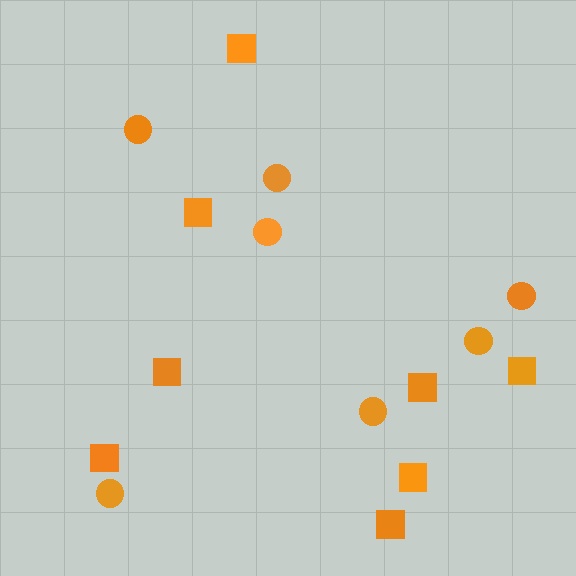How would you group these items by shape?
There are 2 groups: one group of squares (8) and one group of circles (7).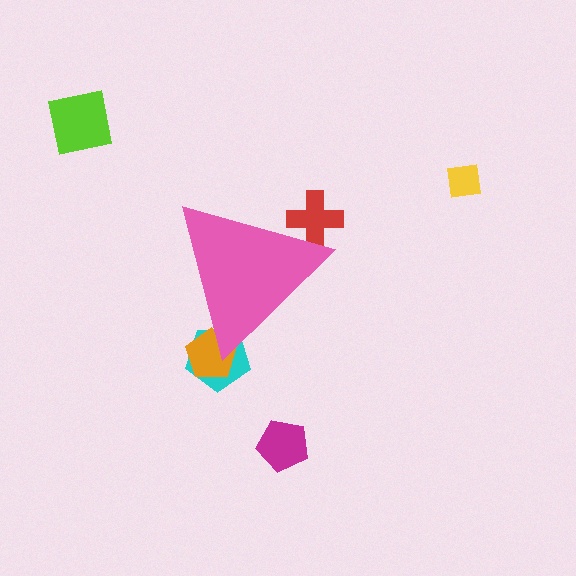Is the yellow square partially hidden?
No, the yellow square is fully visible.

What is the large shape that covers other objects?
A pink triangle.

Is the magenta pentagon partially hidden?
No, the magenta pentagon is fully visible.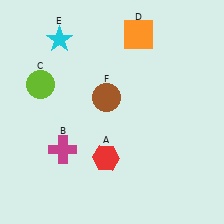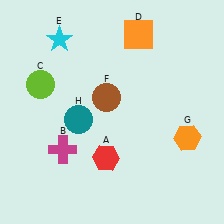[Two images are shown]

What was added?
An orange hexagon (G), a teal circle (H) were added in Image 2.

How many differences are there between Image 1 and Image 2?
There are 2 differences between the two images.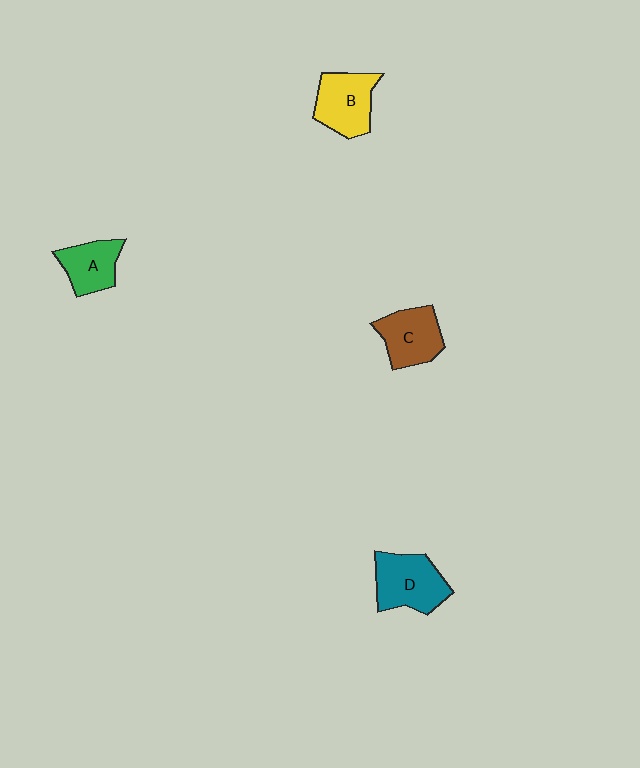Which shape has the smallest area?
Shape A (green).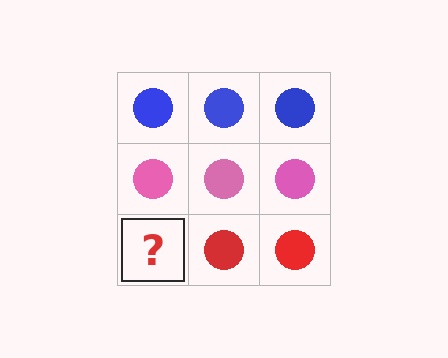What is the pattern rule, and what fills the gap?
The rule is that each row has a consistent color. The gap should be filled with a red circle.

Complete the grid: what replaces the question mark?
The question mark should be replaced with a red circle.